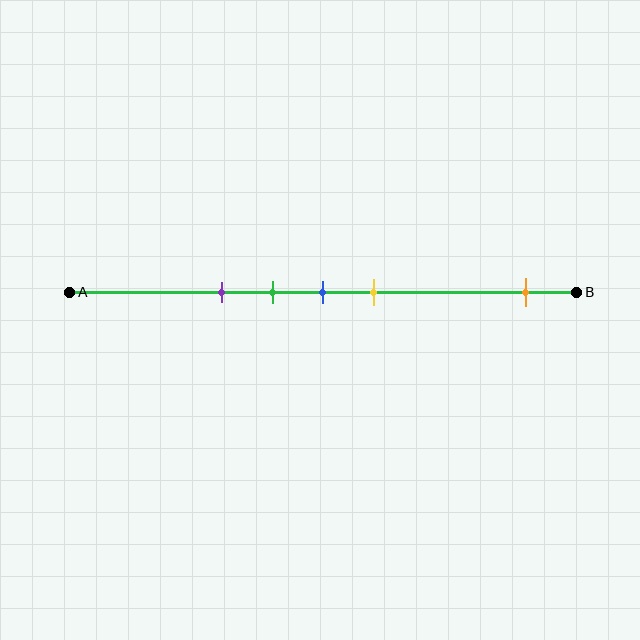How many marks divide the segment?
There are 5 marks dividing the segment.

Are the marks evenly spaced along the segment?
No, the marks are not evenly spaced.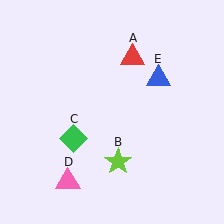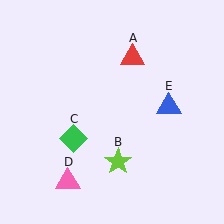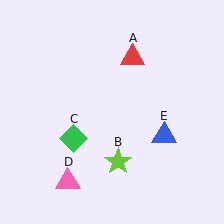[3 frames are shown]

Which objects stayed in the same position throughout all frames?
Red triangle (object A) and lime star (object B) and green diamond (object C) and pink triangle (object D) remained stationary.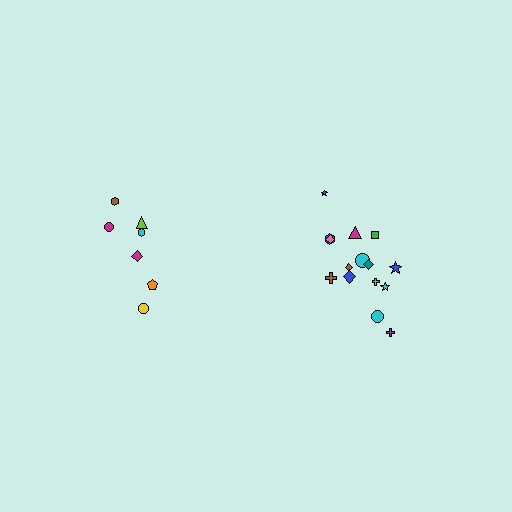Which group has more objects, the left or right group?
The right group.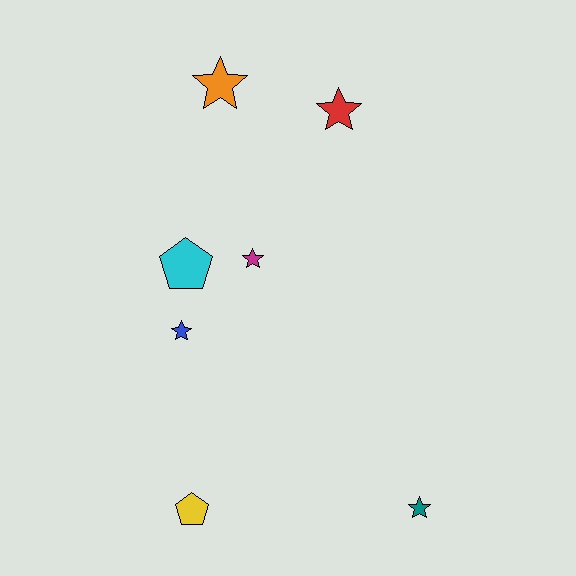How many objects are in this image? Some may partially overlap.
There are 7 objects.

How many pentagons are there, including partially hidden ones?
There are 2 pentagons.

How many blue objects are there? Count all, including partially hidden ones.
There is 1 blue object.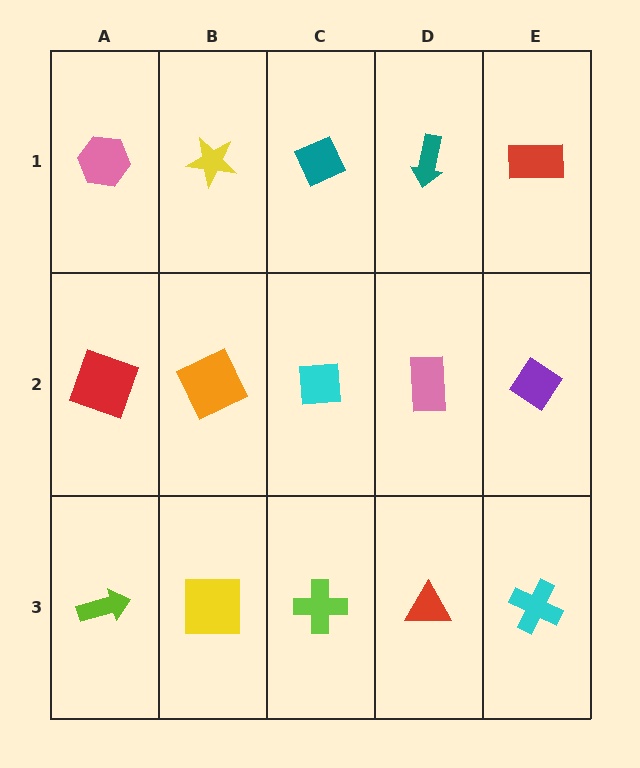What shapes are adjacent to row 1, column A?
A red square (row 2, column A), a yellow star (row 1, column B).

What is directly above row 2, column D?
A teal arrow.